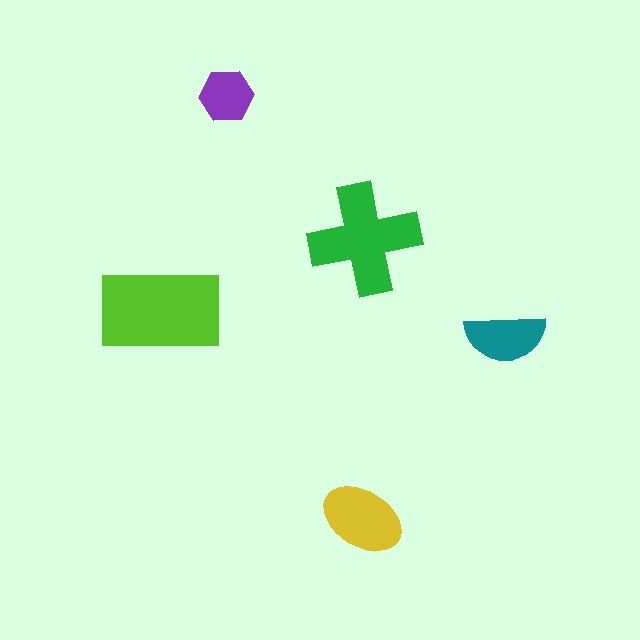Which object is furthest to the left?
The lime rectangle is leftmost.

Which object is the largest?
The lime rectangle.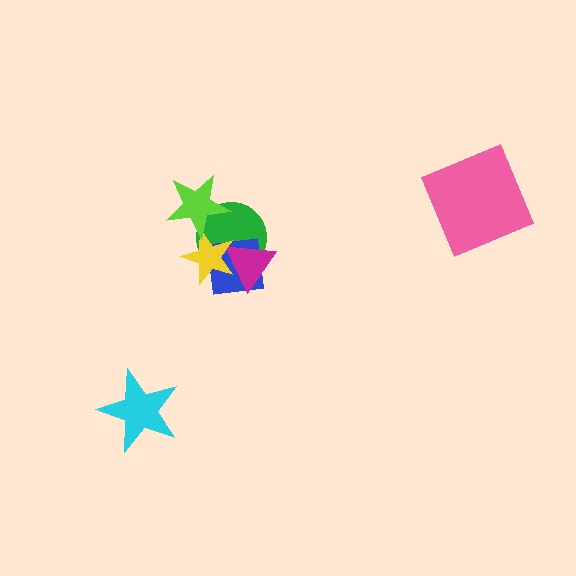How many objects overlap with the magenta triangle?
3 objects overlap with the magenta triangle.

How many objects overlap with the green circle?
4 objects overlap with the green circle.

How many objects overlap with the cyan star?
0 objects overlap with the cyan star.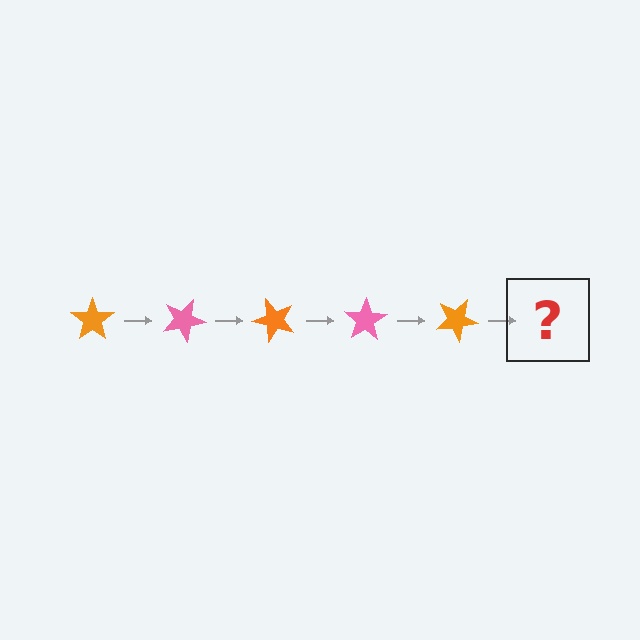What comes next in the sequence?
The next element should be a pink star, rotated 125 degrees from the start.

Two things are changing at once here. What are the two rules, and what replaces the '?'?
The two rules are that it rotates 25 degrees each step and the color cycles through orange and pink. The '?' should be a pink star, rotated 125 degrees from the start.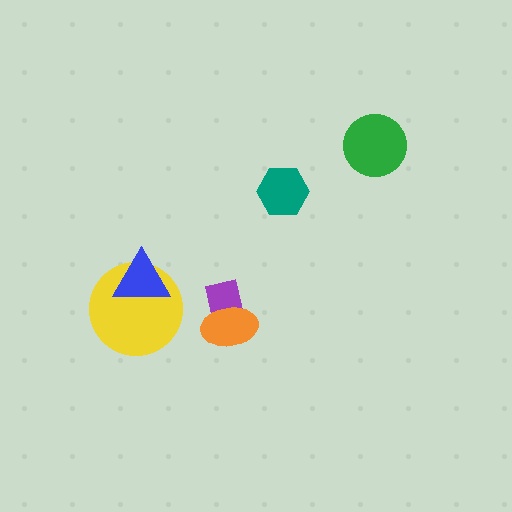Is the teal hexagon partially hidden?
No, no other shape covers it.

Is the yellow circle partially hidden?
Yes, it is partially covered by another shape.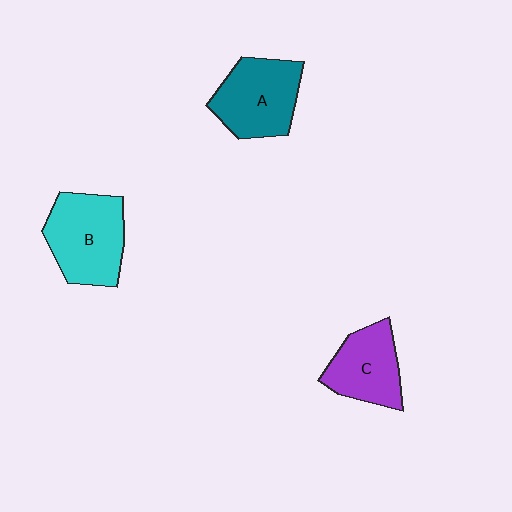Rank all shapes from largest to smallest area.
From largest to smallest: B (cyan), A (teal), C (purple).